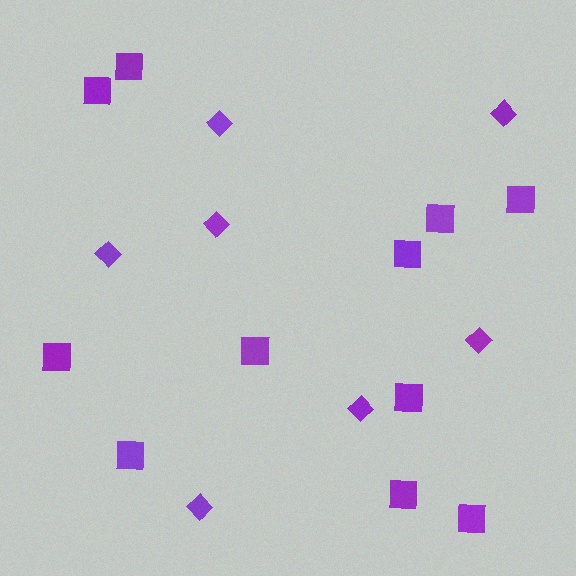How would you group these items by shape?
There are 2 groups: one group of squares (11) and one group of diamonds (7).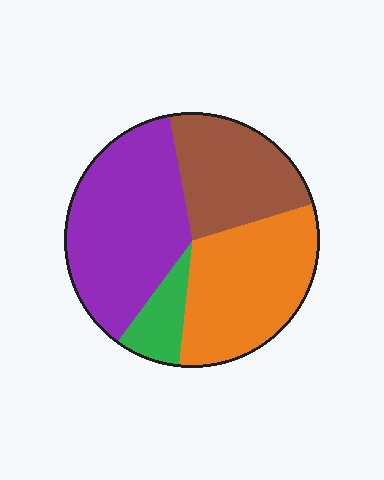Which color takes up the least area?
Green, at roughly 10%.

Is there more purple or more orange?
Purple.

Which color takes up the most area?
Purple, at roughly 35%.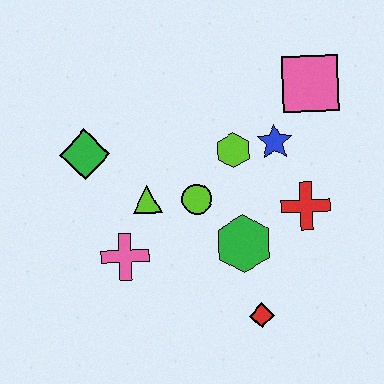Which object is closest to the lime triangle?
The lime circle is closest to the lime triangle.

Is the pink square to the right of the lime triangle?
Yes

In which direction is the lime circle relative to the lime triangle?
The lime circle is to the right of the lime triangle.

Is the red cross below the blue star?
Yes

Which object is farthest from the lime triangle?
The pink square is farthest from the lime triangle.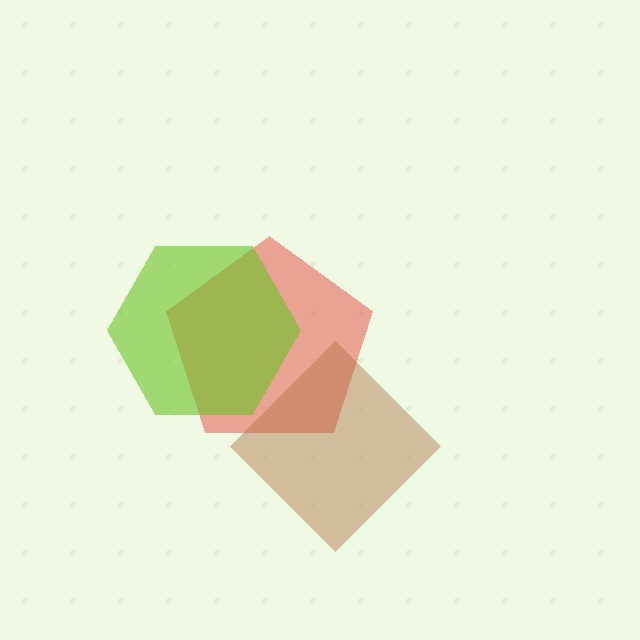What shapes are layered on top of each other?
The layered shapes are: a red pentagon, a lime hexagon, a brown diamond.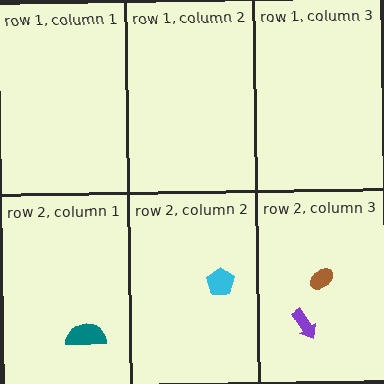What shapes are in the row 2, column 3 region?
The brown ellipse, the purple arrow.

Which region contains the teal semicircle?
The row 2, column 1 region.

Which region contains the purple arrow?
The row 2, column 3 region.